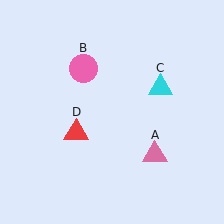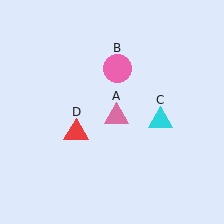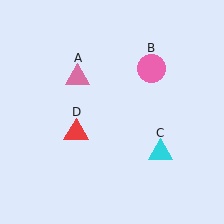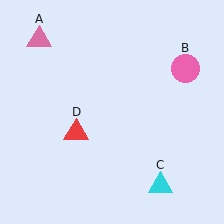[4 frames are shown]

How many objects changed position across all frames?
3 objects changed position: pink triangle (object A), pink circle (object B), cyan triangle (object C).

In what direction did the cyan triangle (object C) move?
The cyan triangle (object C) moved down.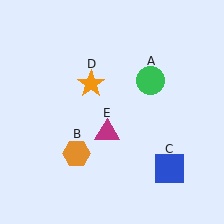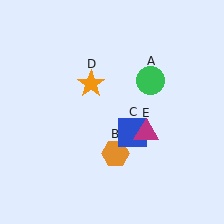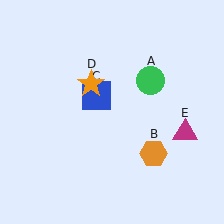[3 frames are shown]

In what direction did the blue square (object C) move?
The blue square (object C) moved up and to the left.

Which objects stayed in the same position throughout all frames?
Green circle (object A) and orange star (object D) remained stationary.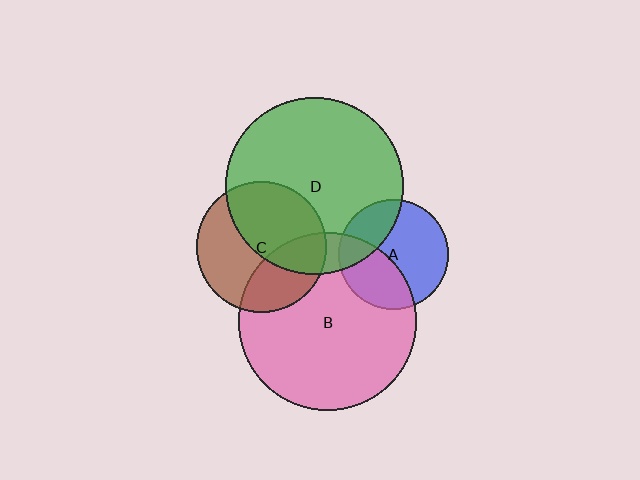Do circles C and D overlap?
Yes.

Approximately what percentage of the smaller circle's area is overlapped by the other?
Approximately 50%.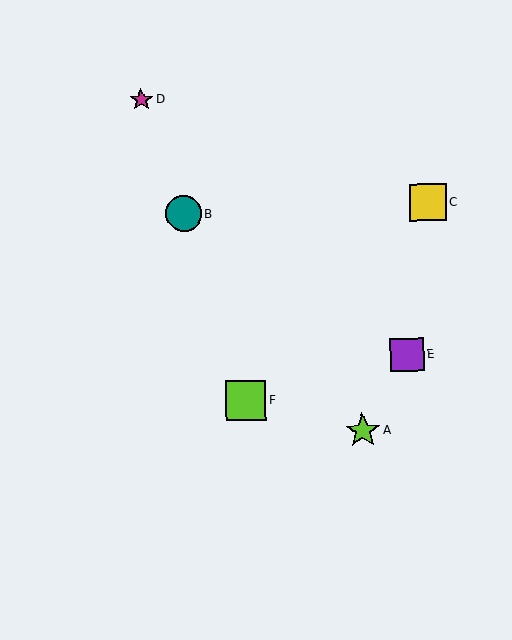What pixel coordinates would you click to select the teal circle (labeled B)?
Click at (184, 214) to select the teal circle B.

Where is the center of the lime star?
The center of the lime star is at (363, 431).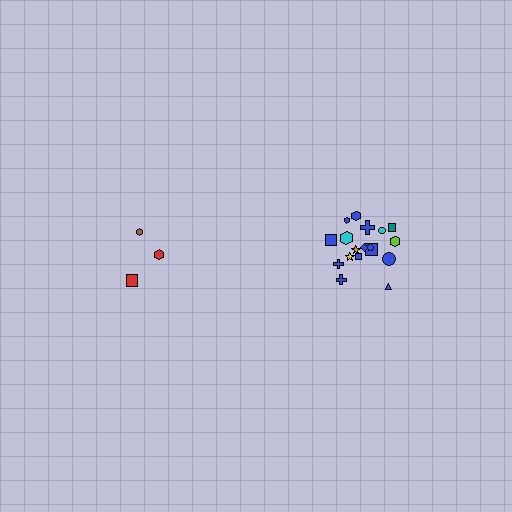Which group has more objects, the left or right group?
The right group.